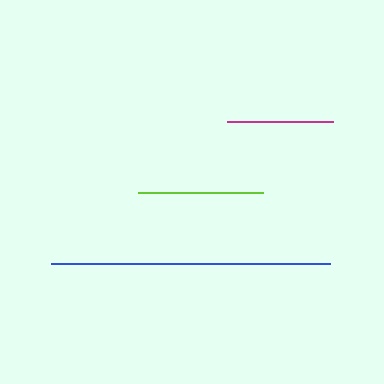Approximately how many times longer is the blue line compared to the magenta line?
The blue line is approximately 2.6 times the length of the magenta line.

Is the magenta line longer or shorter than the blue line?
The blue line is longer than the magenta line.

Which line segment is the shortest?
The magenta line is the shortest at approximately 106 pixels.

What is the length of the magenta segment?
The magenta segment is approximately 106 pixels long.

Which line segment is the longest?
The blue line is the longest at approximately 279 pixels.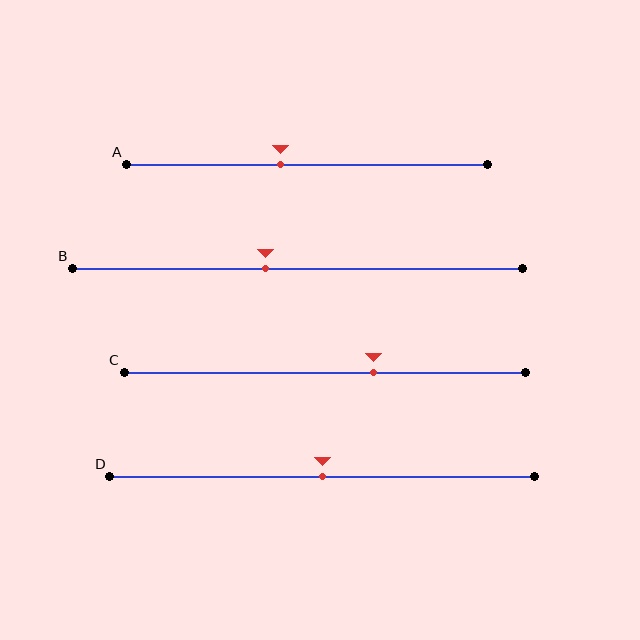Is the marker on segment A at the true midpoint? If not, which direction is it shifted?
No, the marker on segment A is shifted to the left by about 7% of the segment length.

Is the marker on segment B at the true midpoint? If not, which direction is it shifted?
No, the marker on segment B is shifted to the left by about 7% of the segment length.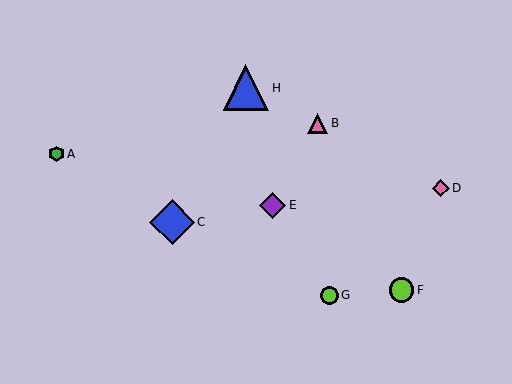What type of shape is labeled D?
Shape D is a pink diamond.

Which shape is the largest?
The blue triangle (labeled H) is the largest.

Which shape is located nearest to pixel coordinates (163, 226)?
The blue diamond (labeled C) at (172, 222) is nearest to that location.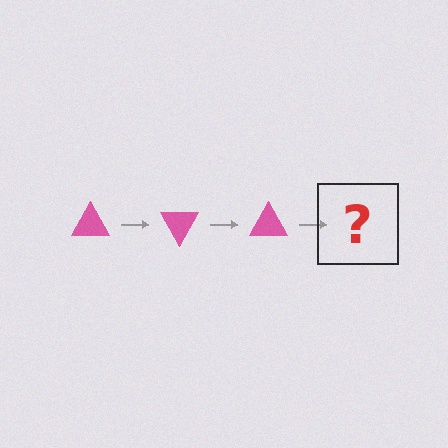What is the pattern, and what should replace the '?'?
The pattern is that the triangle rotates 60 degrees each step. The '?' should be a pink triangle rotated 180 degrees.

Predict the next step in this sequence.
The next step is a pink triangle rotated 180 degrees.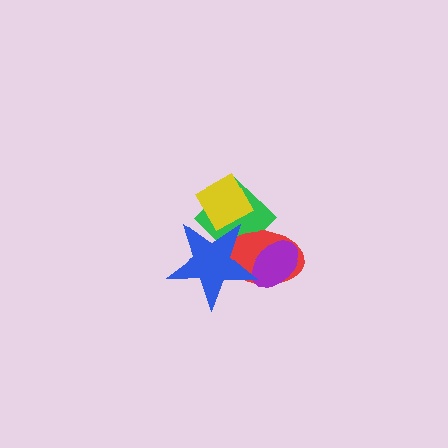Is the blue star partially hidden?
Yes, it is partially covered by another shape.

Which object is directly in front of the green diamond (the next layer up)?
The red ellipse is directly in front of the green diamond.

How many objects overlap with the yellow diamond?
2 objects overlap with the yellow diamond.